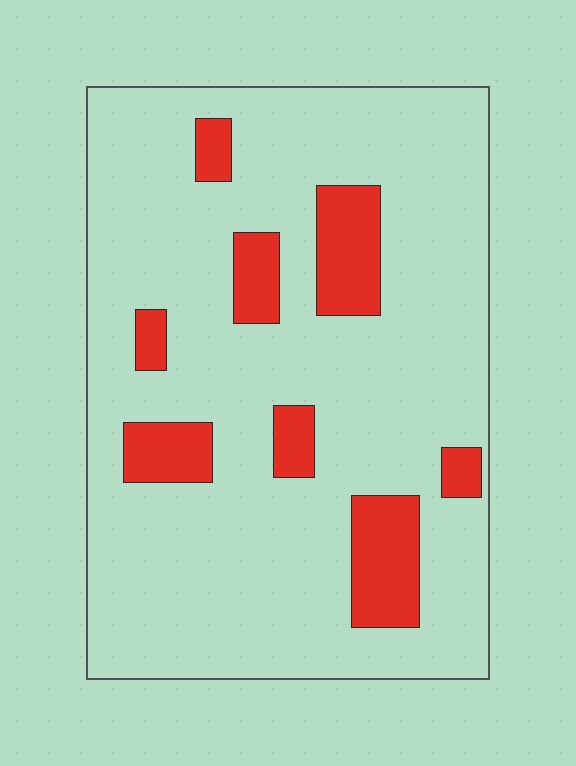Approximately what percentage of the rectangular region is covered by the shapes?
Approximately 15%.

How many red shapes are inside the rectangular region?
8.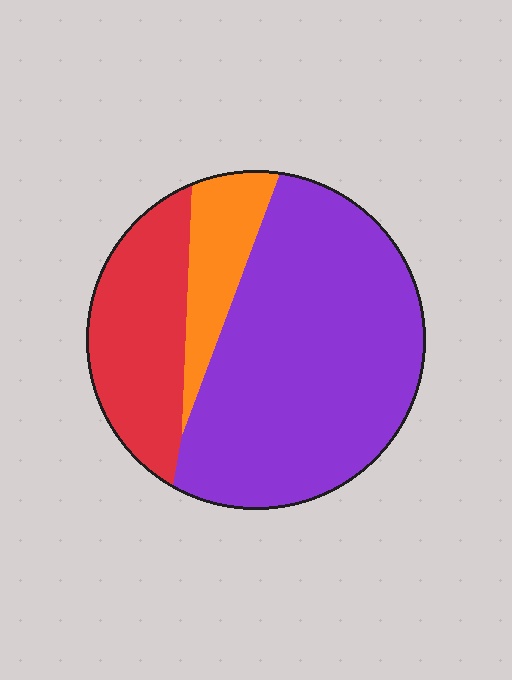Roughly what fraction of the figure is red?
Red covers roughly 25% of the figure.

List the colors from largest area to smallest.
From largest to smallest: purple, red, orange.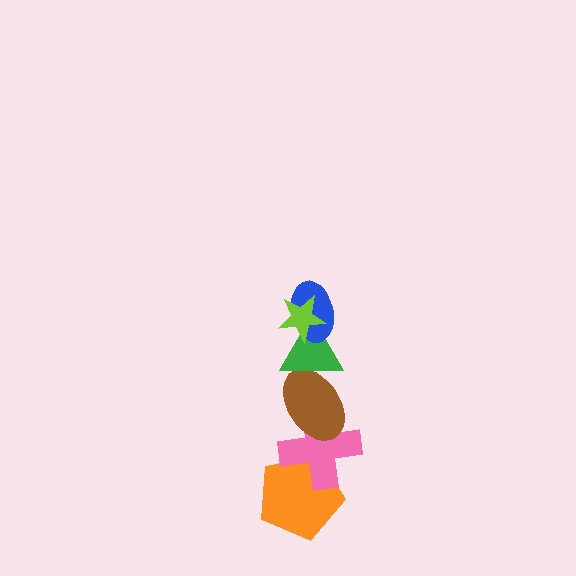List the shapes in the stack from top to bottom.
From top to bottom: the lime star, the blue ellipse, the green triangle, the brown ellipse, the pink cross, the orange pentagon.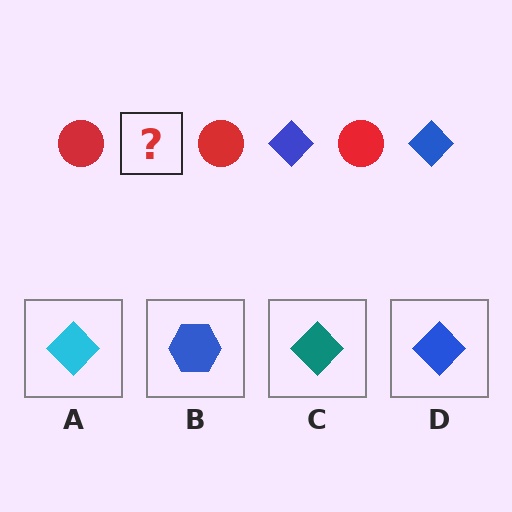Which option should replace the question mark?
Option D.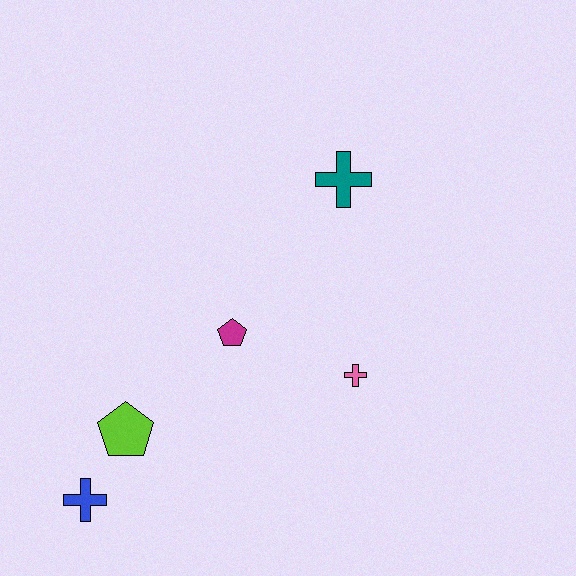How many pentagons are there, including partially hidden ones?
There are 2 pentagons.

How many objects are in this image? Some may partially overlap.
There are 5 objects.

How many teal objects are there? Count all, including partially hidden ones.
There is 1 teal object.